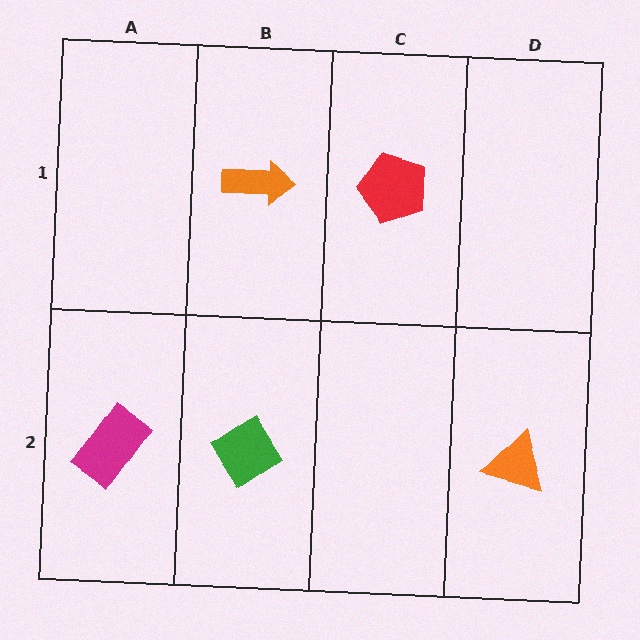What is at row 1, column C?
A red pentagon.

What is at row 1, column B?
An orange arrow.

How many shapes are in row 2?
3 shapes.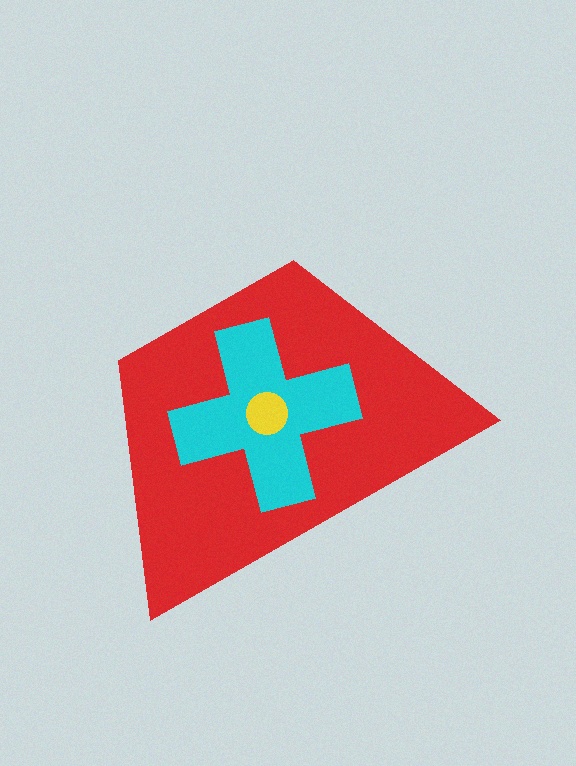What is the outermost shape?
The red trapezoid.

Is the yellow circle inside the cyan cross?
Yes.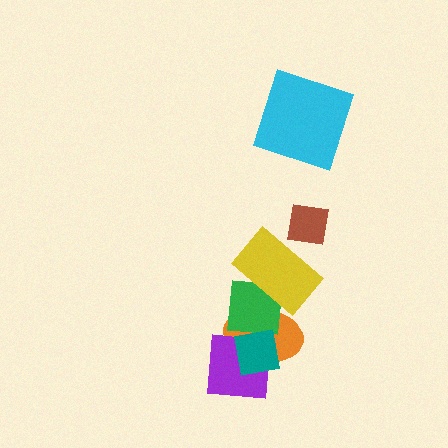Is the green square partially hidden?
Yes, it is partially covered by another shape.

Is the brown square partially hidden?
Yes, it is partially covered by another shape.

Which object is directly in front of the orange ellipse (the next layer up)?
The purple square is directly in front of the orange ellipse.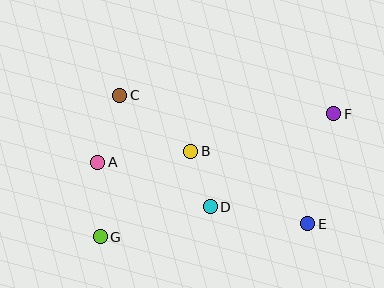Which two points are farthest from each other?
Points F and G are farthest from each other.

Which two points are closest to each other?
Points B and D are closest to each other.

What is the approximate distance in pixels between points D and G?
The distance between D and G is approximately 114 pixels.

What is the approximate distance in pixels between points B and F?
The distance between B and F is approximately 148 pixels.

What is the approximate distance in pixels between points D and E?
The distance between D and E is approximately 99 pixels.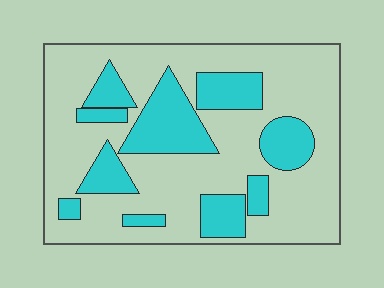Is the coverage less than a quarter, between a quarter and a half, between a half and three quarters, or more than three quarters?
Between a quarter and a half.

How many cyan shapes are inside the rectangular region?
10.